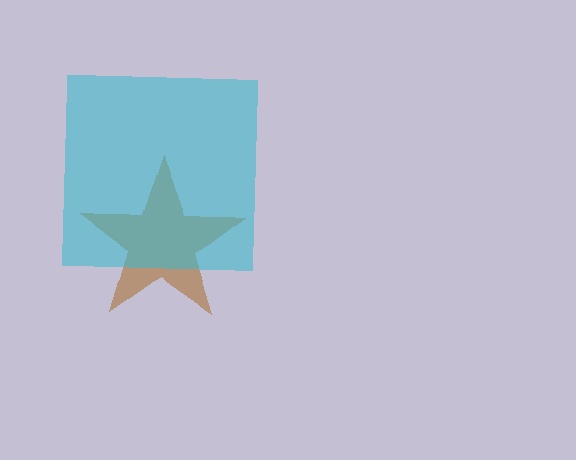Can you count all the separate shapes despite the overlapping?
Yes, there are 2 separate shapes.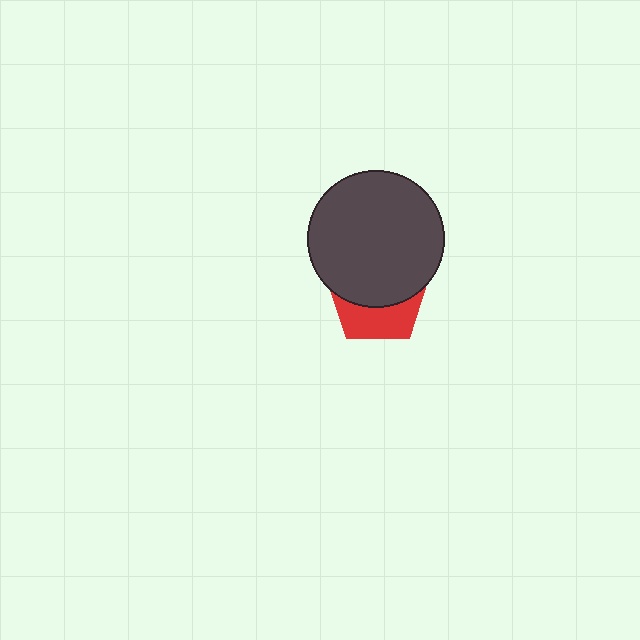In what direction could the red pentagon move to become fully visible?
The red pentagon could move down. That would shift it out from behind the dark gray circle entirely.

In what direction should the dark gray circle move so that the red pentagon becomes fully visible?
The dark gray circle should move up. That is the shortest direction to clear the overlap and leave the red pentagon fully visible.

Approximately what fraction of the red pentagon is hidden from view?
Roughly 60% of the red pentagon is hidden behind the dark gray circle.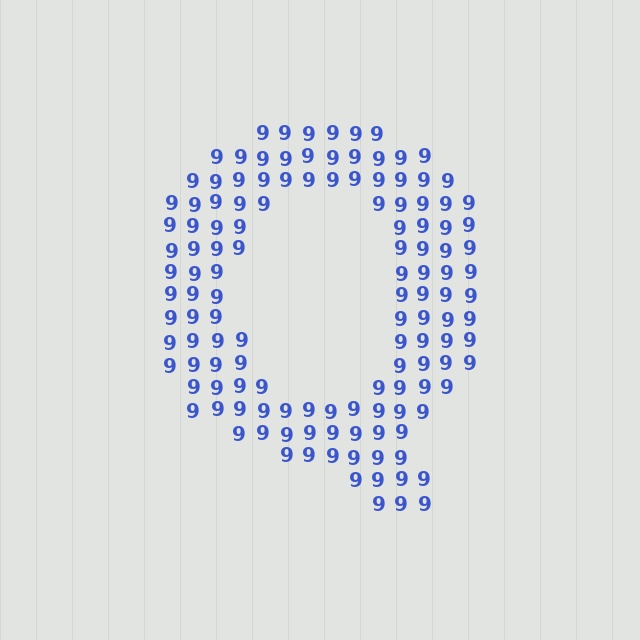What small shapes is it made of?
It is made of small digit 9's.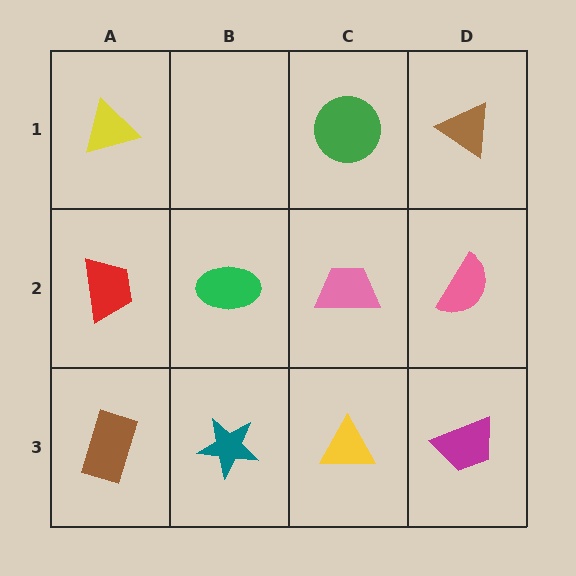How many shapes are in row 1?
3 shapes.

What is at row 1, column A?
A yellow triangle.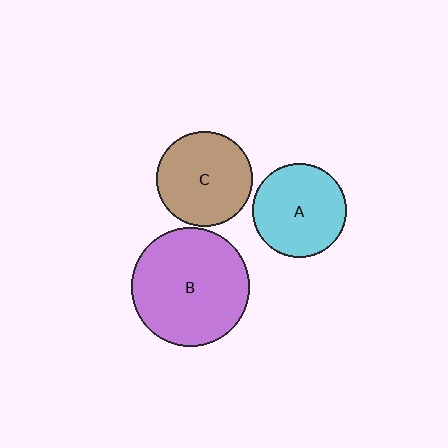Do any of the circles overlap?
No, none of the circles overlap.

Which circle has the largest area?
Circle B (purple).